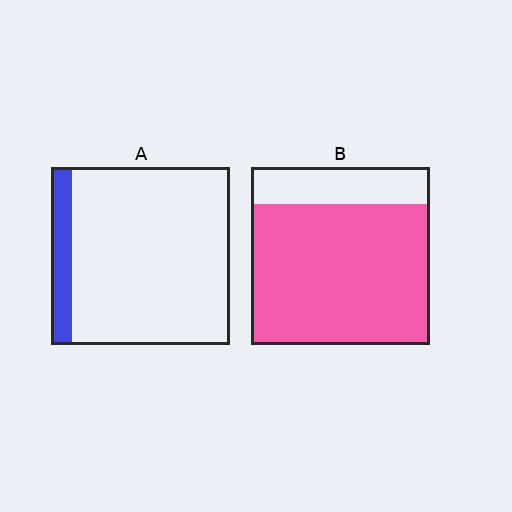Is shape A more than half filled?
No.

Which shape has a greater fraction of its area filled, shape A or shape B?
Shape B.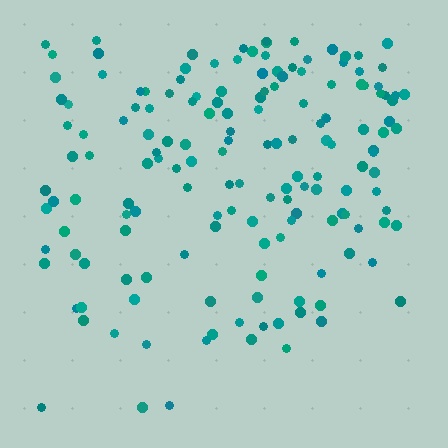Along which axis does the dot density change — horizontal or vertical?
Vertical.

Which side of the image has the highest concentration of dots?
The top.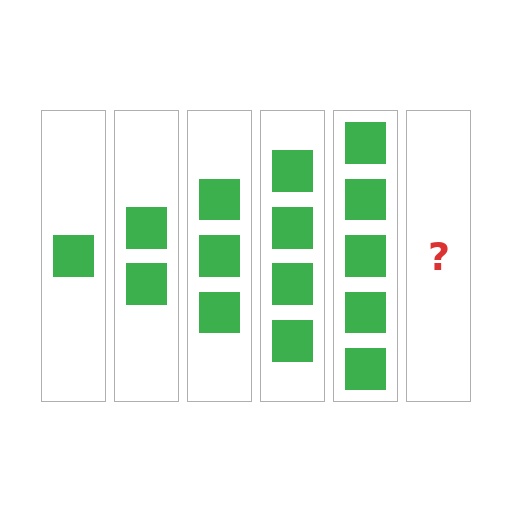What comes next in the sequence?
The next element should be 6 squares.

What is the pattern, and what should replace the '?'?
The pattern is that each step adds one more square. The '?' should be 6 squares.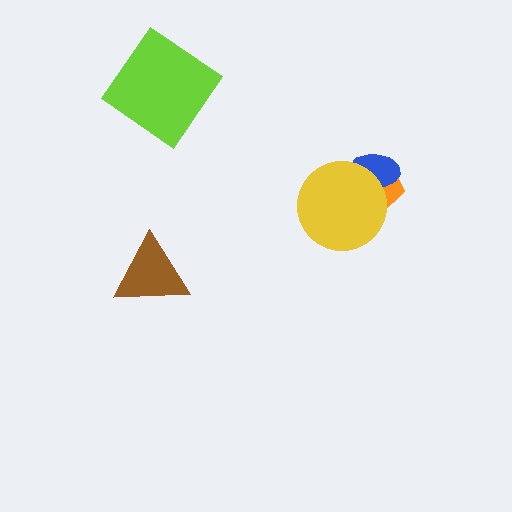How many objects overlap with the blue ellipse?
2 objects overlap with the blue ellipse.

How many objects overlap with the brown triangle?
0 objects overlap with the brown triangle.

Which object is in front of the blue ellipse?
The yellow circle is in front of the blue ellipse.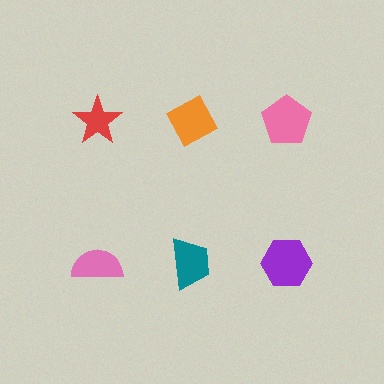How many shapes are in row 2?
3 shapes.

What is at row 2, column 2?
A teal trapezoid.